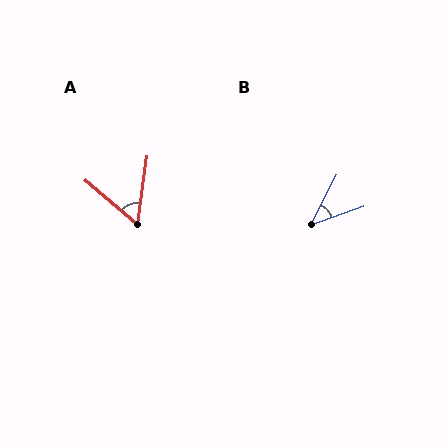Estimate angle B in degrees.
Approximately 43 degrees.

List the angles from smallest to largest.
B (43°), A (57°).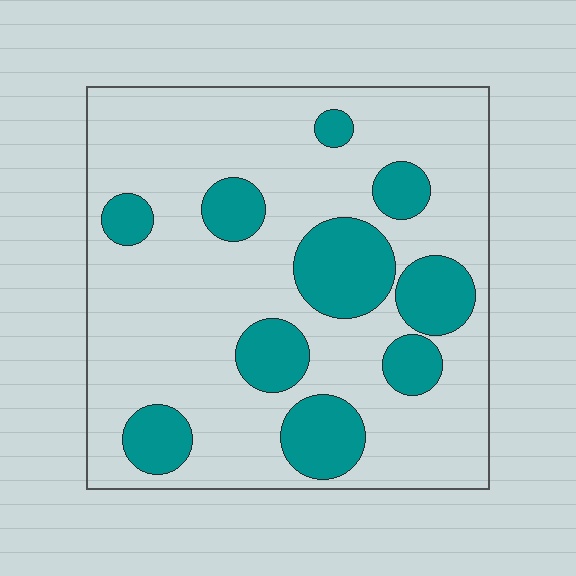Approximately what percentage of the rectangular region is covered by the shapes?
Approximately 25%.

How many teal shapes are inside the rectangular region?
10.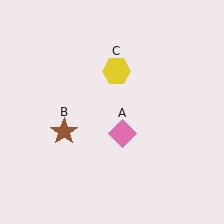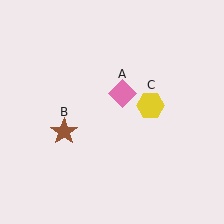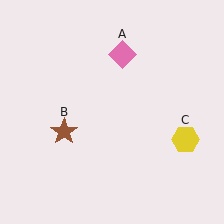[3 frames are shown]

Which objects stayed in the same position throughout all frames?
Brown star (object B) remained stationary.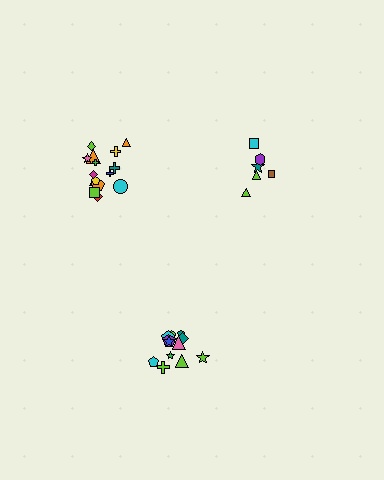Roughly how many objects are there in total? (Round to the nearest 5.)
Roughly 35 objects in total.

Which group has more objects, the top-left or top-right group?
The top-left group.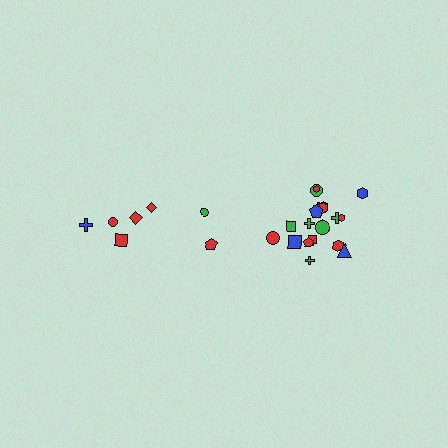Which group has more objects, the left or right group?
The right group.